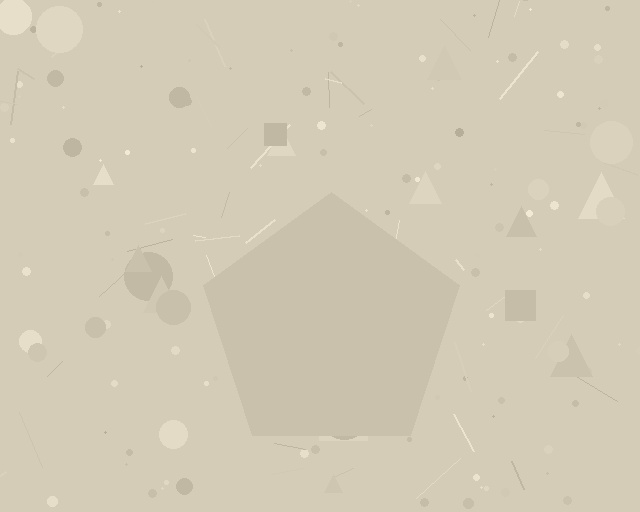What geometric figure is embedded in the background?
A pentagon is embedded in the background.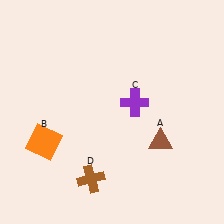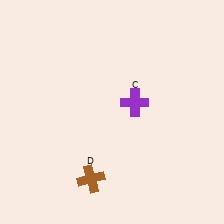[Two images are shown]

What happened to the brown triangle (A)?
The brown triangle (A) was removed in Image 2. It was in the bottom-right area of Image 1.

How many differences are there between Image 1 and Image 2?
There are 2 differences between the two images.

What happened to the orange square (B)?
The orange square (B) was removed in Image 2. It was in the bottom-left area of Image 1.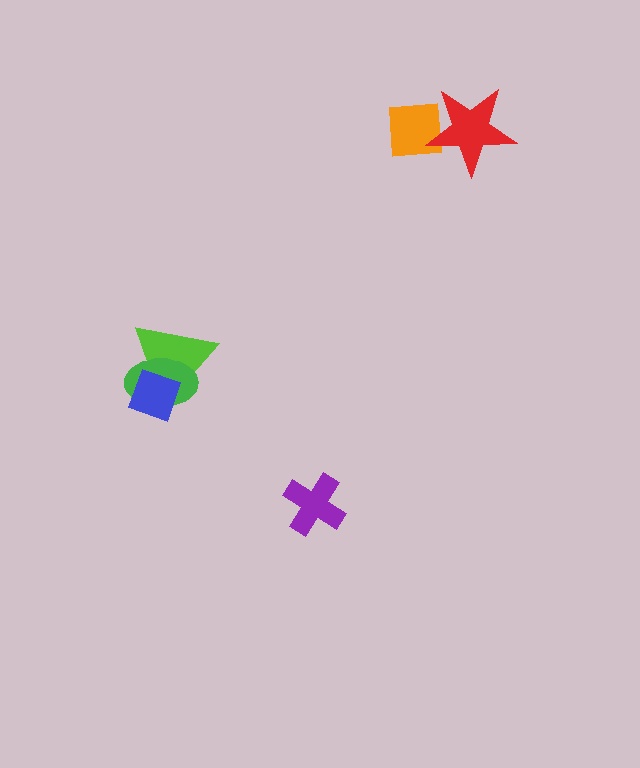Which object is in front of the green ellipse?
The blue diamond is in front of the green ellipse.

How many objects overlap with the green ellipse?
2 objects overlap with the green ellipse.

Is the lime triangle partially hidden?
Yes, it is partially covered by another shape.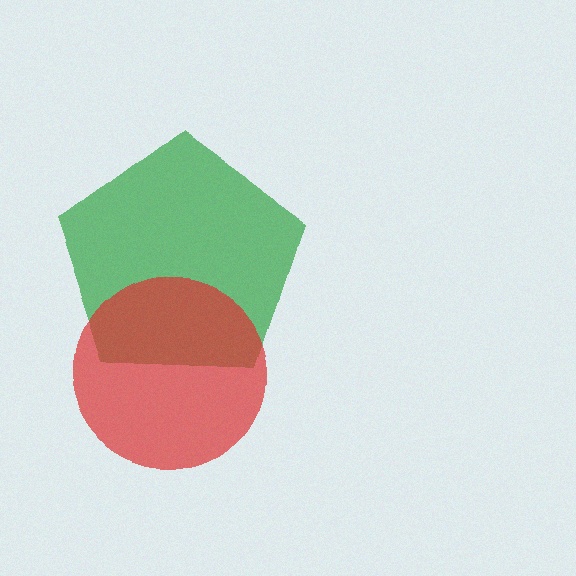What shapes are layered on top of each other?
The layered shapes are: a green pentagon, a red circle.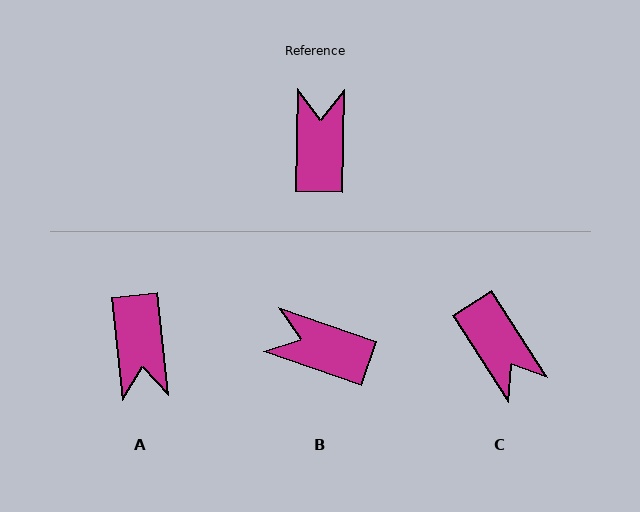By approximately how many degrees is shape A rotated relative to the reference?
Approximately 172 degrees clockwise.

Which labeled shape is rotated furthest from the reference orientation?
A, about 172 degrees away.